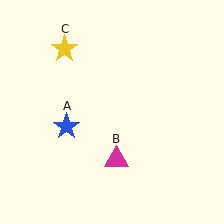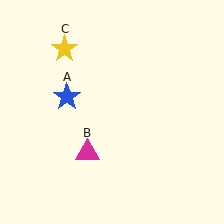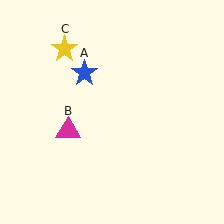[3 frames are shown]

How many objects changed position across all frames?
2 objects changed position: blue star (object A), magenta triangle (object B).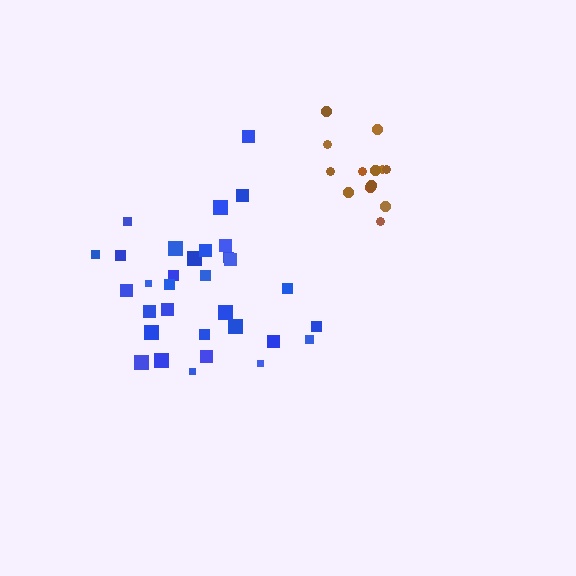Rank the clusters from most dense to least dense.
brown, blue.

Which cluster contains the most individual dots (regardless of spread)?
Blue (33).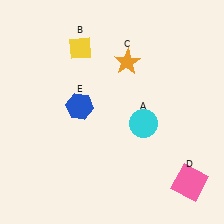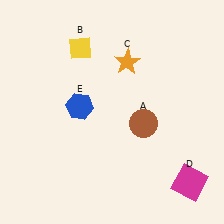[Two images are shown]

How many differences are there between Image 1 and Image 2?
There are 2 differences between the two images.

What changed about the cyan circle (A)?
In Image 1, A is cyan. In Image 2, it changed to brown.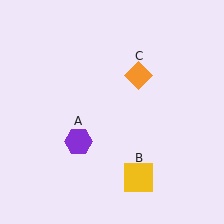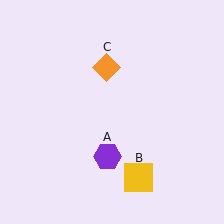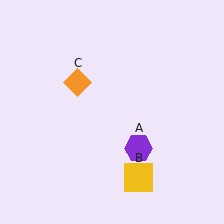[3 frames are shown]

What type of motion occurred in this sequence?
The purple hexagon (object A), orange diamond (object C) rotated counterclockwise around the center of the scene.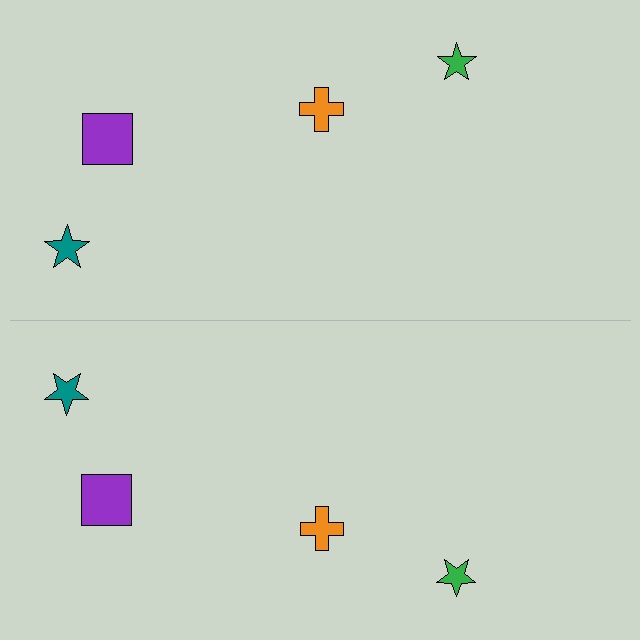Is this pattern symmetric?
Yes, this pattern has bilateral (reflection) symmetry.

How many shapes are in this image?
There are 8 shapes in this image.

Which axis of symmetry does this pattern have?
The pattern has a horizontal axis of symmetry running through the center of the image.